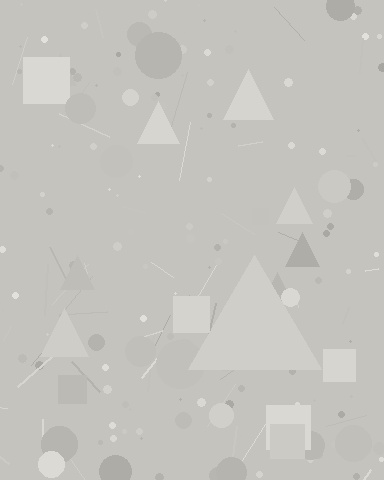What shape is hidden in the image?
A triangle is hidden in the image.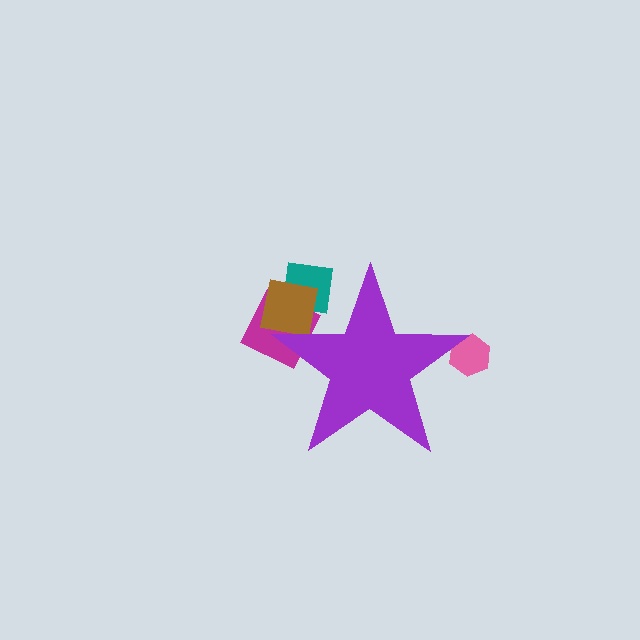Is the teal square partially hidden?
Yes, the teal square is partially hidden behind the purple star.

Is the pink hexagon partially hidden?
Yes, the pink hexagon is partially hidden behind the purple star.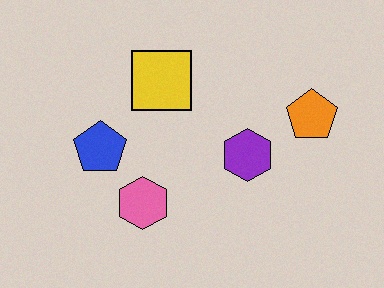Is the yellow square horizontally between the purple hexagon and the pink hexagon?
Yes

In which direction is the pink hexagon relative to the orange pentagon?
The pink hexagon is to the left of the orange pentagon.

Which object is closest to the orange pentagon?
The purple hexagon is closest to the orange pentagon.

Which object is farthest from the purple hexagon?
The blue pentagon is farthest from the purple hexagon.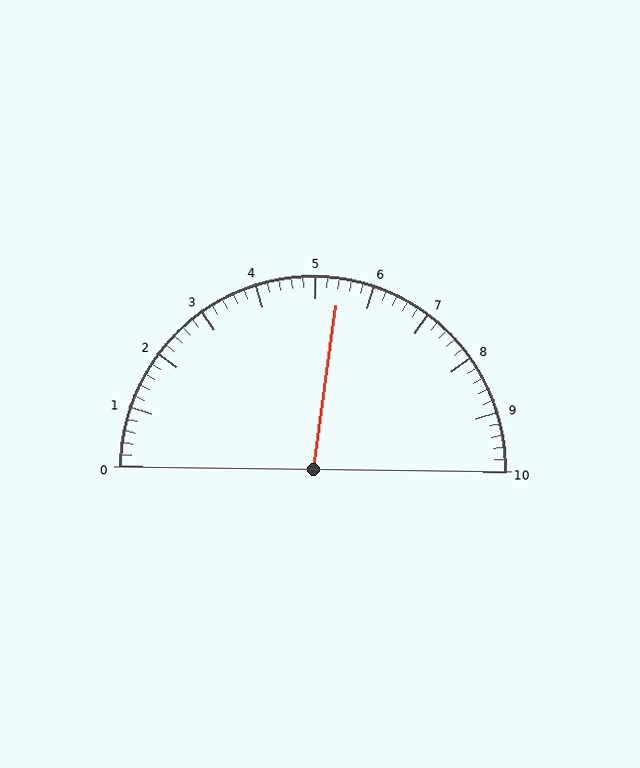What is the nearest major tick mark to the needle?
The nearest major tick mark is 5.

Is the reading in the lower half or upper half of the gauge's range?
The reading is in the upper half of the range (0 to 10).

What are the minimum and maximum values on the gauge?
The gauge ranges from 0 to 10.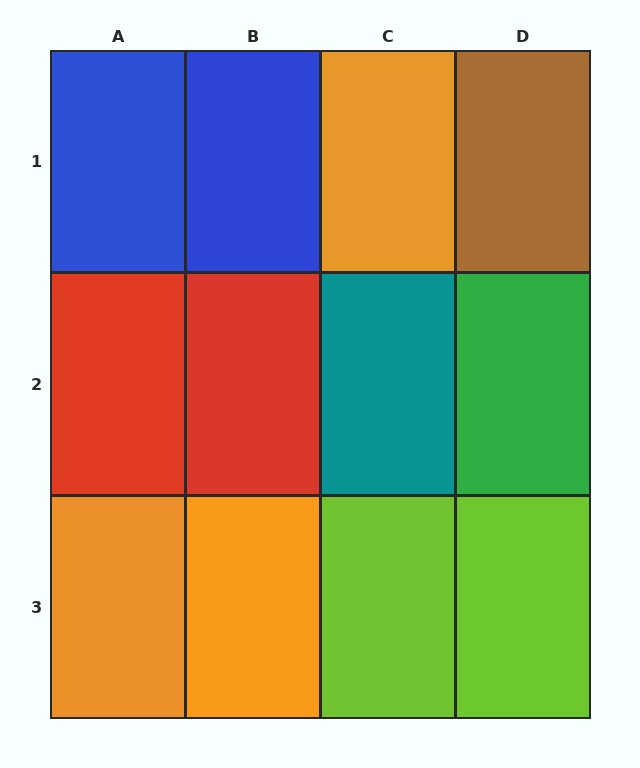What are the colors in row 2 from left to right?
Red, red, teal, green.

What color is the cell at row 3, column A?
Orange.